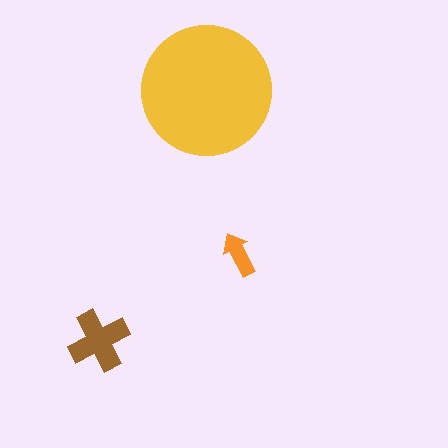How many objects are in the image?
There are 3 objects in the image.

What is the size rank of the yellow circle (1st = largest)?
1st.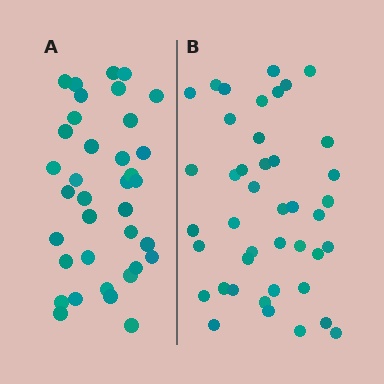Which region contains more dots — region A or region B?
Region B (the right region) has more dots.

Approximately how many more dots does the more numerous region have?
Region B has about 6 more dots than region A.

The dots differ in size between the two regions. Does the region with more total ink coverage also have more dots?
No. Region A has more total ink coverage because its dots are larger, but region B actually contains more individual dots. Total area can be misleading — the number of items is what matters here.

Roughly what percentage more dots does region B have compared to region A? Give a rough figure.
About 15% more.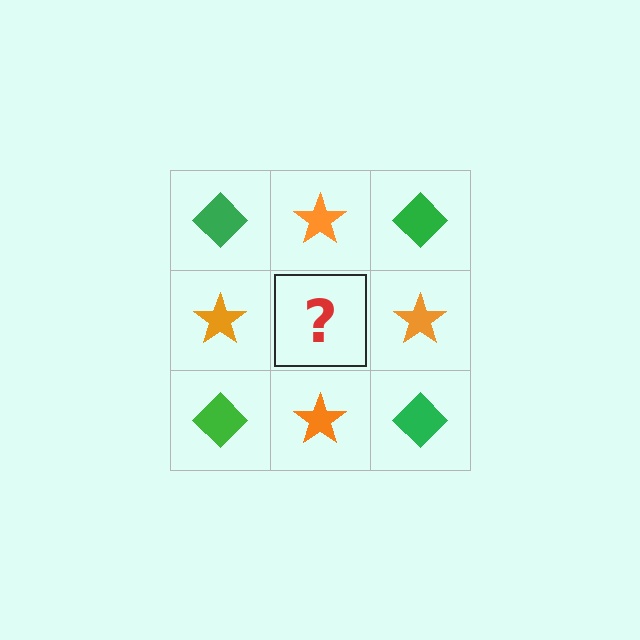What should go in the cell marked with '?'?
The missing cell should contain a green diamond.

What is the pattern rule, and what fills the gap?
The rule is that it alternates green diamond and orange star in a checkerboard pattern. The gap should be filled with a green diamond.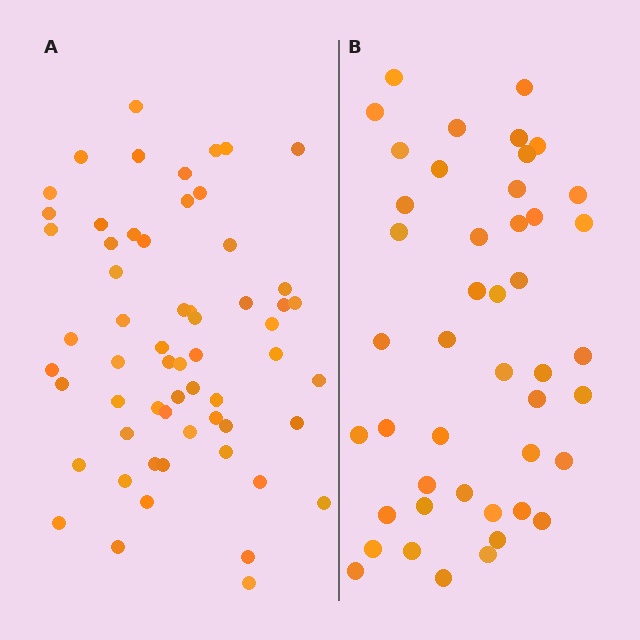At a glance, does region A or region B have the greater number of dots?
Region A (the left region) has more dots.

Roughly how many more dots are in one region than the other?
Region A has approximately 15 more dots than region B.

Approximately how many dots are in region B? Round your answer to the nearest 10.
About 40 dots. (The exact count is 45, which rounds to 40.)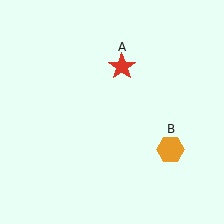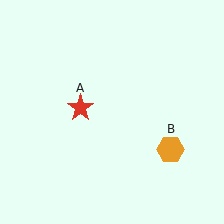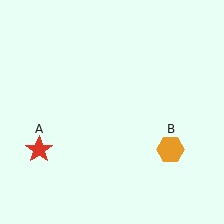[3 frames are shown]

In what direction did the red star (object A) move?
The red star (object A) moved down and to the left.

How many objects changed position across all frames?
1 object changed position: red star (object A).